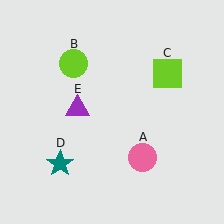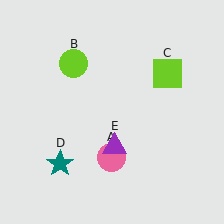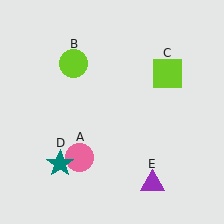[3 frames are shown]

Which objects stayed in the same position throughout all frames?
Lime circle (object B) and lime square (object C) and teal star (object D) remained stationary.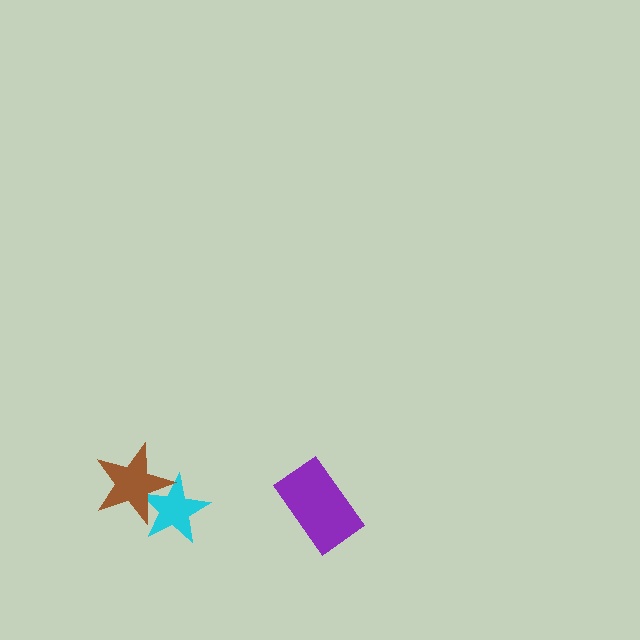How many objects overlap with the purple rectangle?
0 objects overlap with the purple rectangle.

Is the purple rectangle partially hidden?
No, no other shape covers it.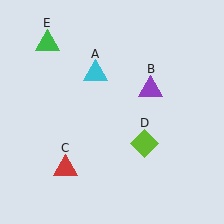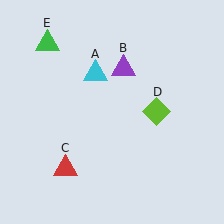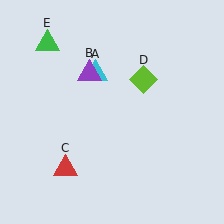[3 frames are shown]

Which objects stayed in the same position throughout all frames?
Cyan triangle (object A) and red triangle (object C) and green triangle (object E) remained stationary.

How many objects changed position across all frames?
2 objects changed position: purple triangle (object B), lime diamond (object D).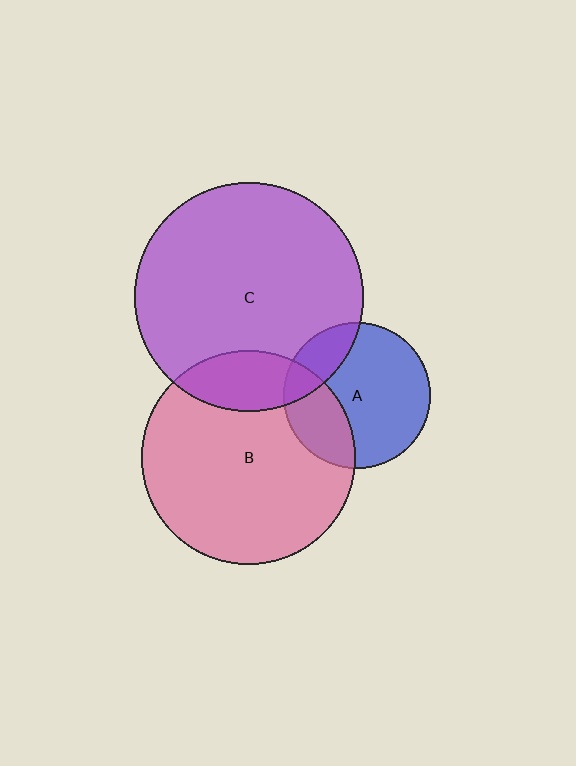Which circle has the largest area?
Circle C (purple).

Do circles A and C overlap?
Yes.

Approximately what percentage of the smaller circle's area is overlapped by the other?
Approximately 20%.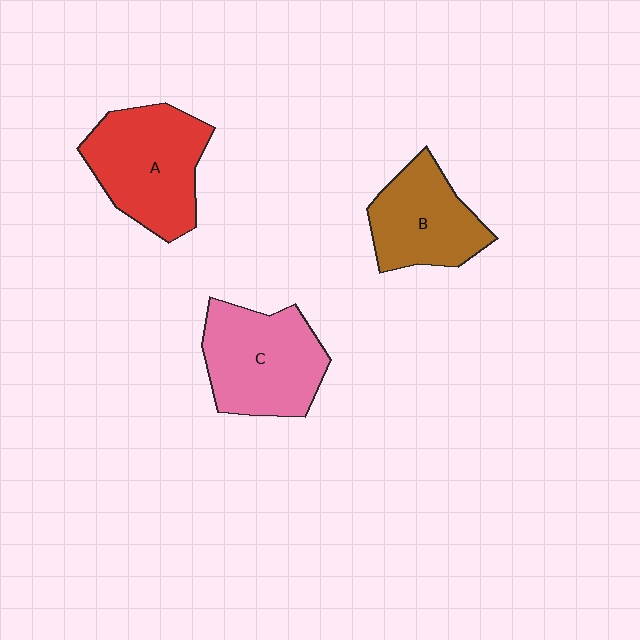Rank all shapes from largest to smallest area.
From largest to smallest: A (red), C (pink), B (brown).